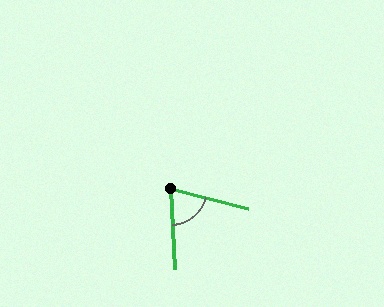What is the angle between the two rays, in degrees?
Approximately 73 degrees.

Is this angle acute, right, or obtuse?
It is acute.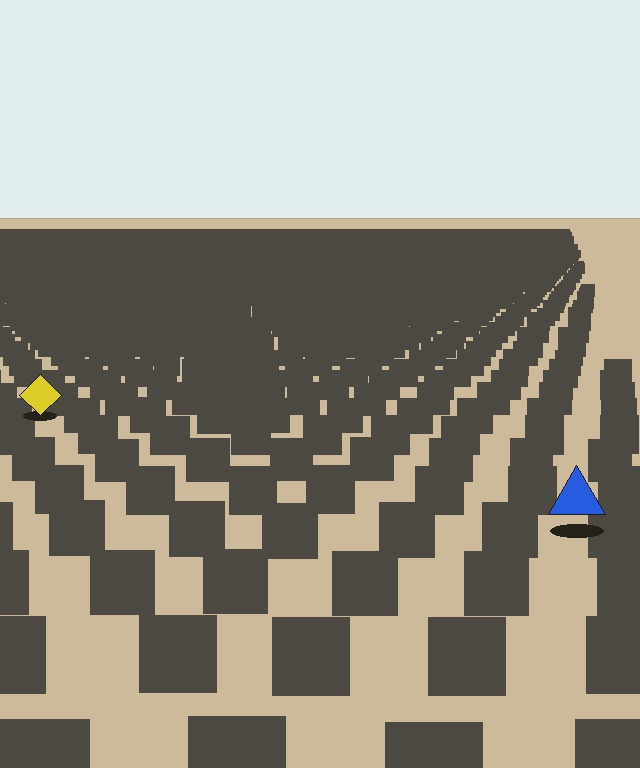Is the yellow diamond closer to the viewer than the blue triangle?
No. The blue triangle is closer — you can tell from the texture gradient: the ground texture is coarser near it.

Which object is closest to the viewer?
The blue triangle is closest. The texture marks near it are larger and more spread out.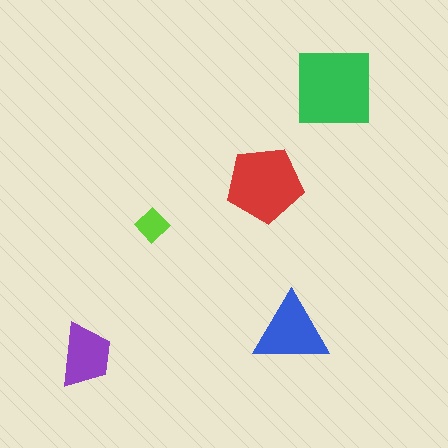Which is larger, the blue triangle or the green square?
The green square.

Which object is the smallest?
The lime diamond.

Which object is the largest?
The green square.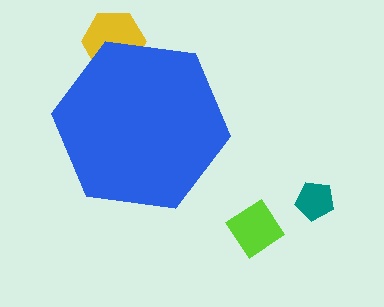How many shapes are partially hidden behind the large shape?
1 shape is partially hidden.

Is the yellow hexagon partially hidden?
Yes, the yellow hexagon is partially hidden behind the blue hexagon.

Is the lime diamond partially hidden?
No, the lime diamond is fully visible.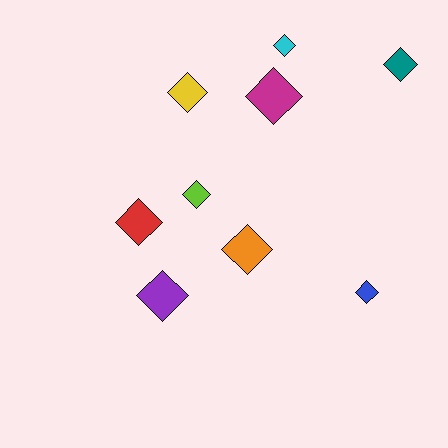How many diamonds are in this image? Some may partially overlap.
There are 9 diamonds.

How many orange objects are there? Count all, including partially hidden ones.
There is 1 orange object.